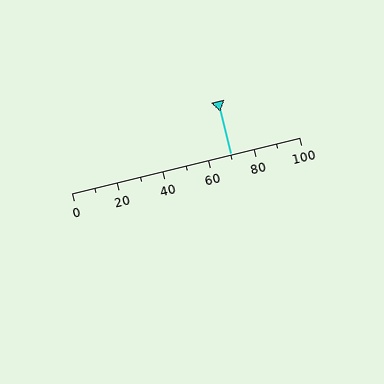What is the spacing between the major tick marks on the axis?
The major ticks are spaced 20 apart.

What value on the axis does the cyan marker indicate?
The marker indicates approximately 70.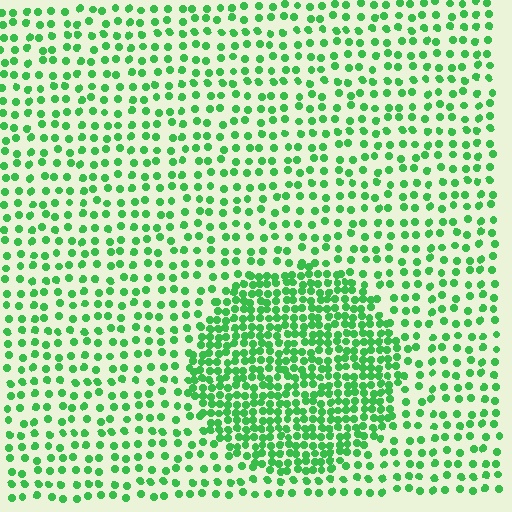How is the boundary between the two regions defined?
The boundary is defined by a change in element density (approximately 2.3x ratio). All elements are the same color, size, and shape.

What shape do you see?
I see a circle.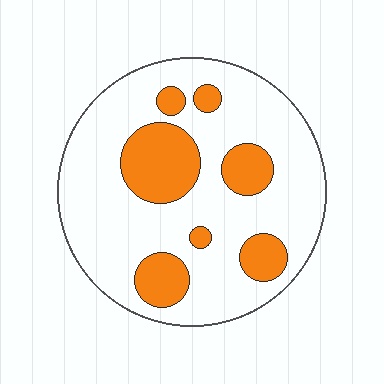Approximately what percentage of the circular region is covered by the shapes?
Approximately 25%.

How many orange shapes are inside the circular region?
7.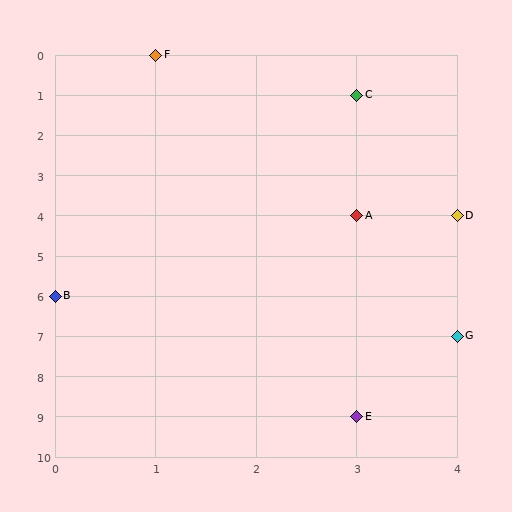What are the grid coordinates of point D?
Point D is at grid coordinates (4, 4).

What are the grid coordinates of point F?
Point F is at grid coordinates (1, 0).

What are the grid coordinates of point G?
Point G is at grid coordinates (4, 7).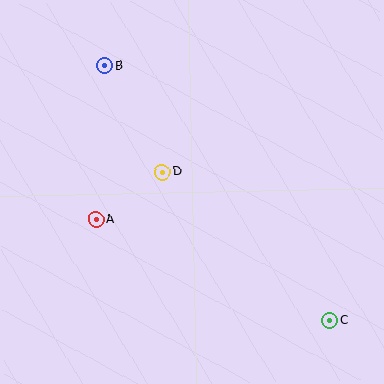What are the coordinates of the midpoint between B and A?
The midpoint between B and A is at (101, 142).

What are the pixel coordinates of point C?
Point C is at (329, 320).